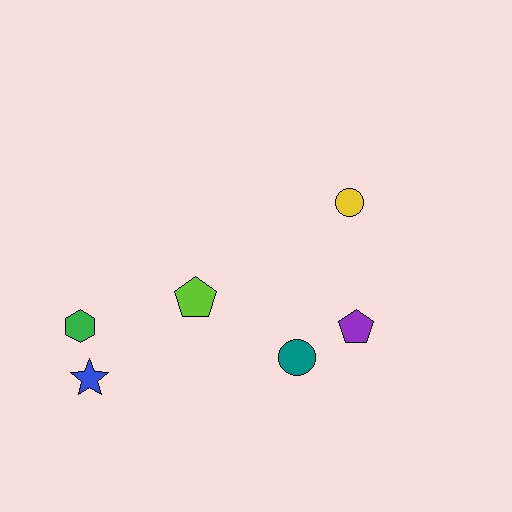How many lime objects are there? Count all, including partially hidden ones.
There is 1 lime object.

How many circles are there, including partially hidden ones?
There are 2 circles.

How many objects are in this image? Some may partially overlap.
There are 6 objects.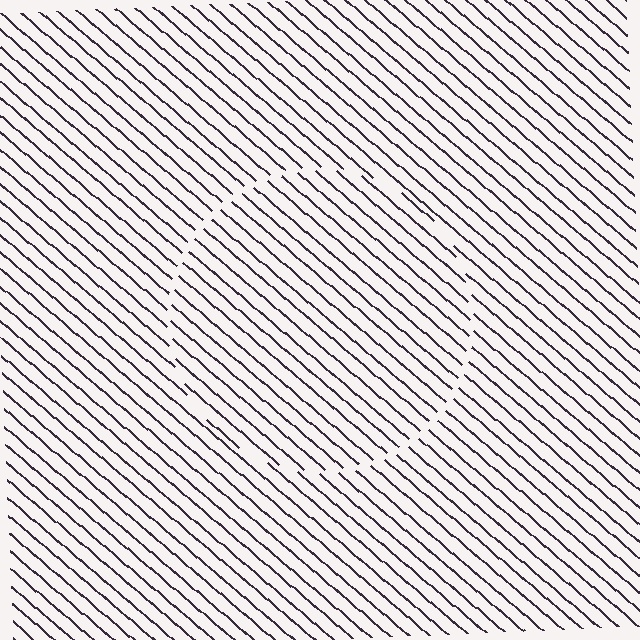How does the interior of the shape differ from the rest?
The interior of the shape contains the same grating, shifted by half a period — the contour is defined by the phase discontinuity where line-ends from the inner and outer gratings abut.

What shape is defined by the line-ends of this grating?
An illusory circle. The interior of the shape contains the same grating, shifted by half a period — the contour is defined by the phase discontinuity where line-ends from the inner and outer gratings abut.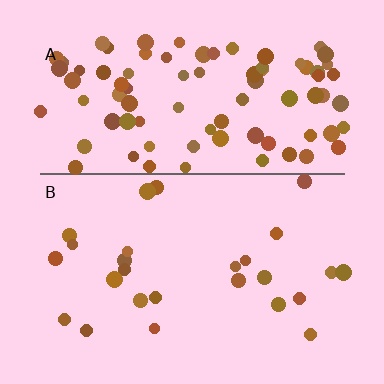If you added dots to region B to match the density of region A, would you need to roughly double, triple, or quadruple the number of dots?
Approximately triple.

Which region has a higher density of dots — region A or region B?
A (the top).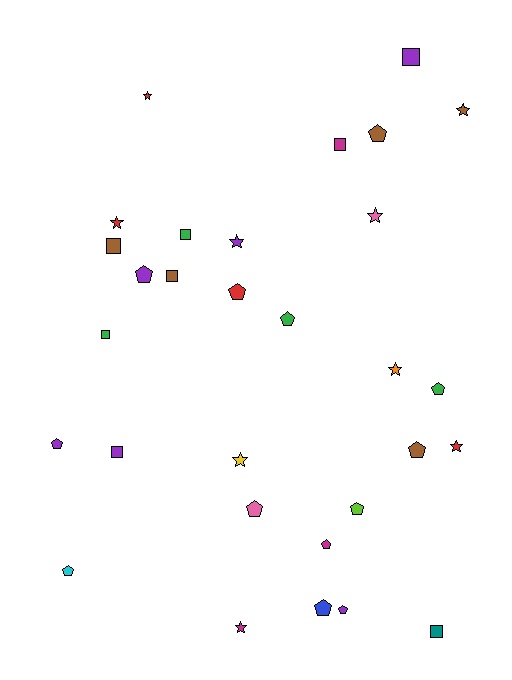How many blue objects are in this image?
There is 1 blue object.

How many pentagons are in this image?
There are 13 pentagons.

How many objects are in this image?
There are 30 objects.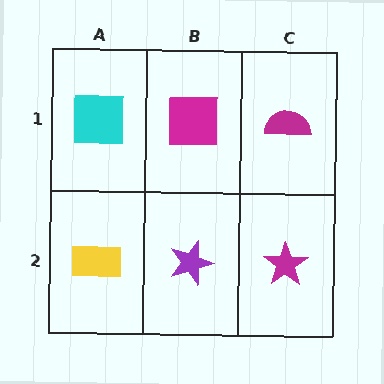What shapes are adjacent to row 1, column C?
A magenta star (row 2, column C), a magenta square (row 1, column B).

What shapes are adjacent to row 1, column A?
A yellow rectangle (row 2, column A), a magenta square (row 1, column B).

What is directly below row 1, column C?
A magenta star.